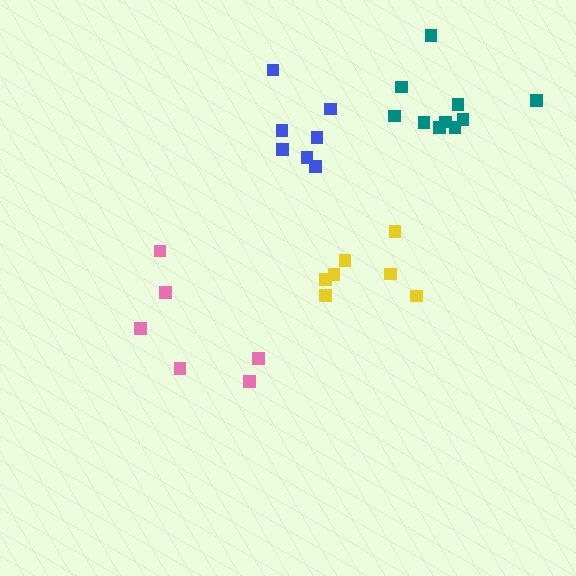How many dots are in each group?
Group 1: 7 dots, Group 2: 7 dots, Group 3: 6 dots, Group 4: 10 dots (30 total).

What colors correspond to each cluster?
The clusters are colored: blue, yellow, pink, teal.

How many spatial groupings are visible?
There are 4 spatial groupings.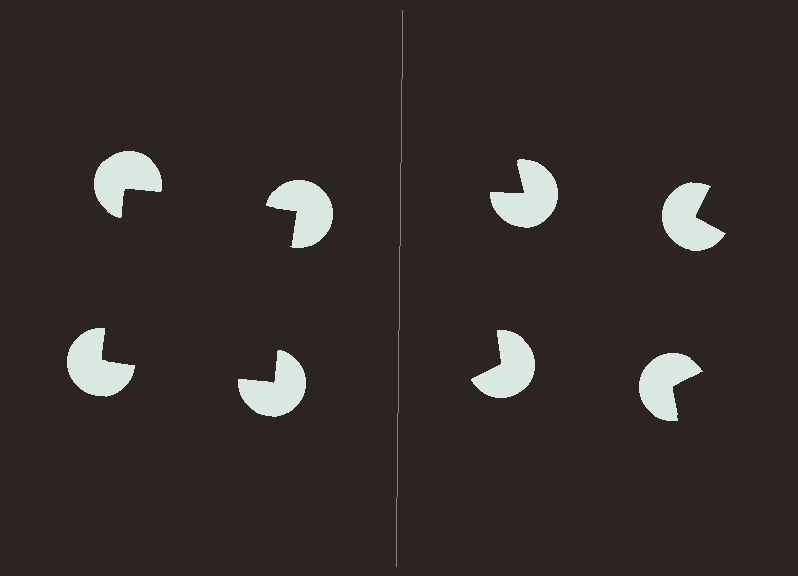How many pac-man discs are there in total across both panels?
8 — 4 on each side.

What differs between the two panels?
The pac-man discs are positioned identically on both sides; only the wedge orientations differ. On the left they align to a square; on the right they are misaligned.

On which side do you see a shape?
An illusory square appears on the left side. On the right side the wedge cuts are rotated, so no coherent shape forms.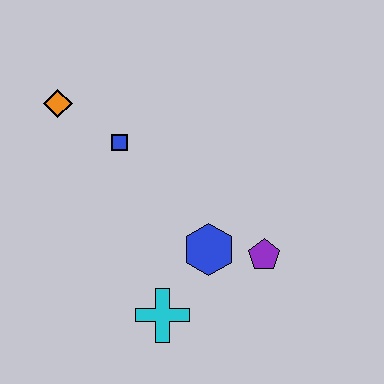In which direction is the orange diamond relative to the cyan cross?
The orange diamond is above the cyan cross.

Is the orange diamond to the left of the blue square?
Yes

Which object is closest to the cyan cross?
The blue hexagon is closest to the cyan cross.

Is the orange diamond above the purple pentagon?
Yes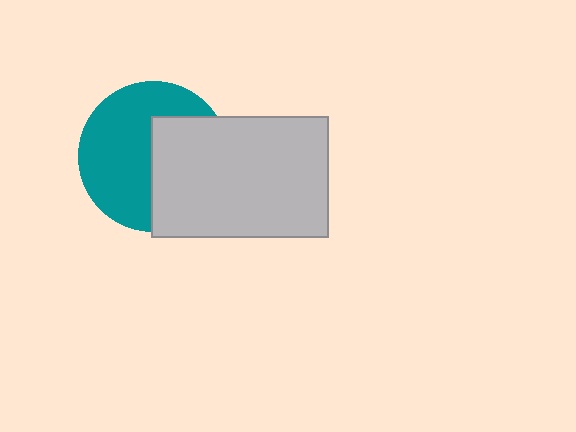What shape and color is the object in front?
The object in front is a light gray rectangle.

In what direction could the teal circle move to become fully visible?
The teal circle could move left. That would shift it out from behind the light gray rectangle entirely.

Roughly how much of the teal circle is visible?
About half of it is visible (roughly 57%).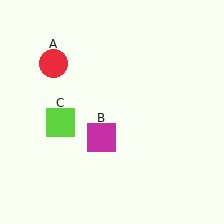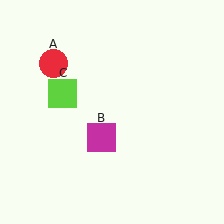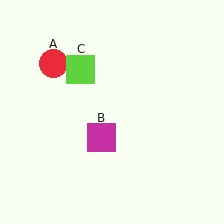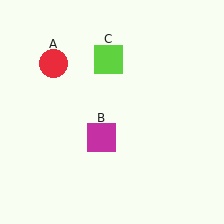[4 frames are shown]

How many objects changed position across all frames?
1 object changed position: lime square (object C).